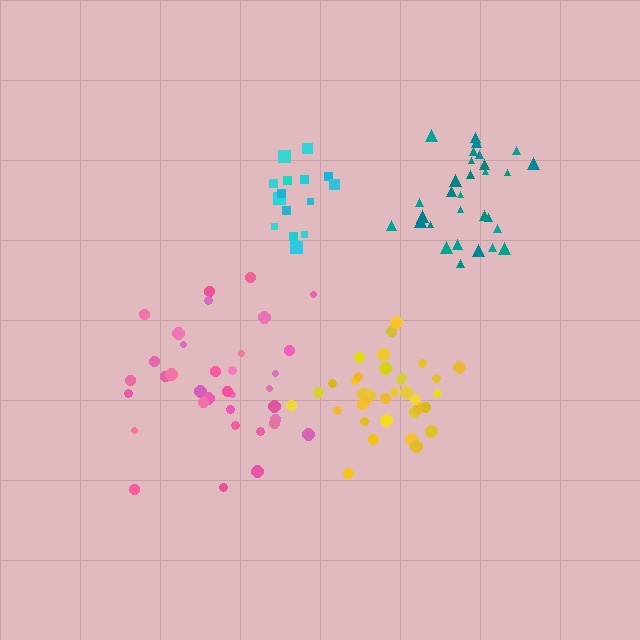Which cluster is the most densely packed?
Teal.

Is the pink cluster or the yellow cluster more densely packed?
Yellow.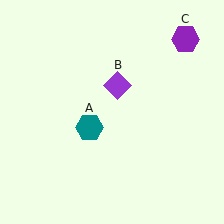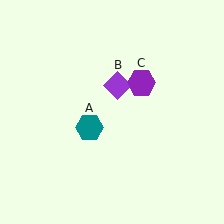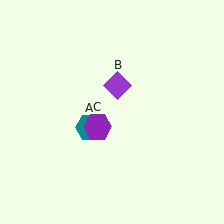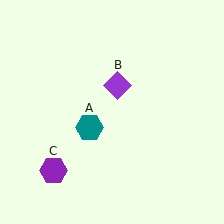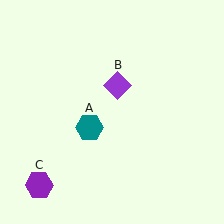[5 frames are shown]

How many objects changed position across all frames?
1 object changed position: purple hexagon (object C).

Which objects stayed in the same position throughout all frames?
Teal hexagon (object A) and purple diamond (object B) remained stationary.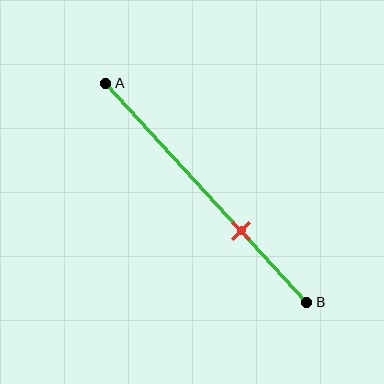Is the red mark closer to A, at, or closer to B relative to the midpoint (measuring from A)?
The red mark is closer to point B than the midpoint of segment AB.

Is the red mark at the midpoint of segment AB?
No, the mark is at about 65% from A, not at the 50% midpoint.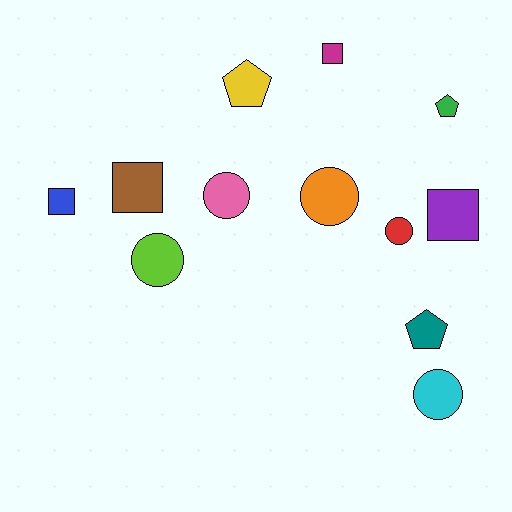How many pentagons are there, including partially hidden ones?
There are 3 pentagons.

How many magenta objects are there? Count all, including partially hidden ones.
There is 1 magenta object.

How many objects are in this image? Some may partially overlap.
There are 12 objects.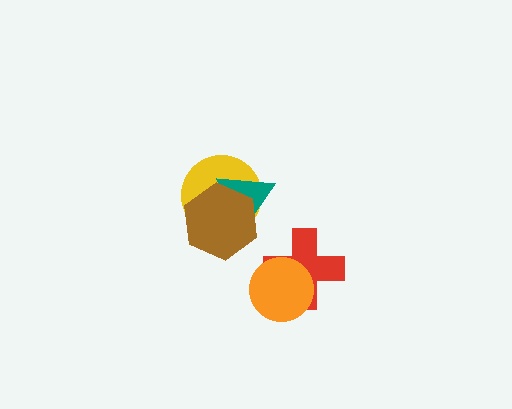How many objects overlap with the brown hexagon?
2 objects overlap with the brown hexagon.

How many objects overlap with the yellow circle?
2 objects overlap with the yellow circle.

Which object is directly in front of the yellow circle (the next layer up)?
The teal triangle is directly in front of the yellow circle.